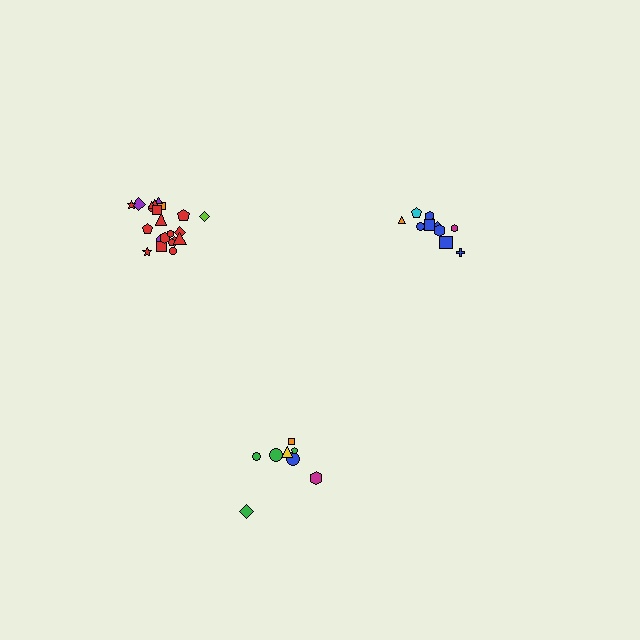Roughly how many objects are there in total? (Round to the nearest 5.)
Roughly 40 objects in total.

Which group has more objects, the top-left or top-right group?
The top-left group.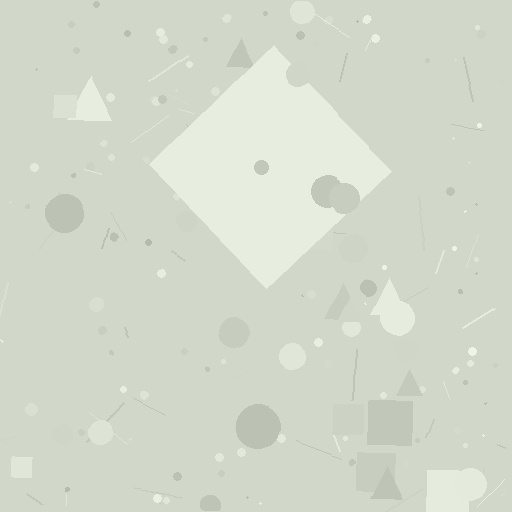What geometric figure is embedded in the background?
A diamond is embedded in the background.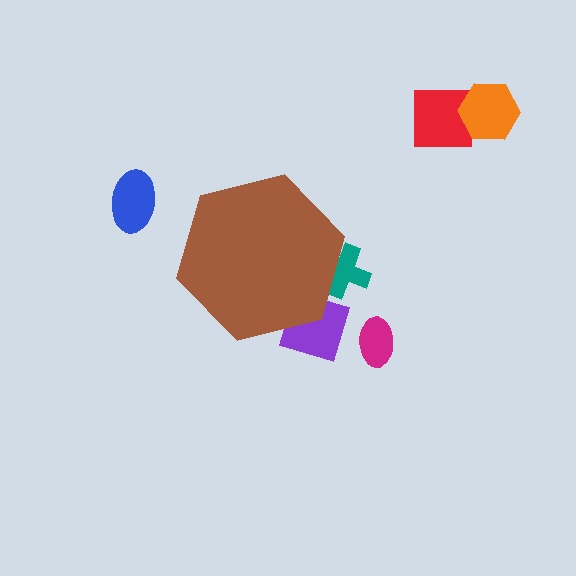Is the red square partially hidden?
No, the red square is fully visible.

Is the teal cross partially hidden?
Yes, the teal cross is partially hidden behind the brown hexagon.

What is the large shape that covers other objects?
A brown hexagon.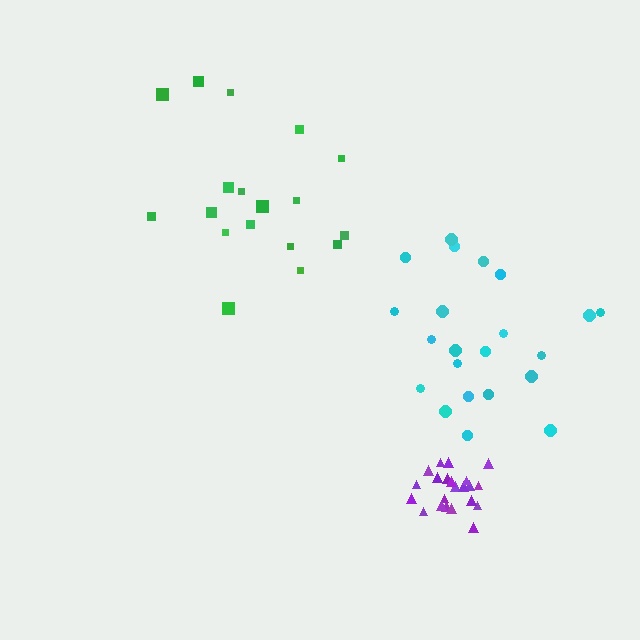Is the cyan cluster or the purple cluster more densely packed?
Purple.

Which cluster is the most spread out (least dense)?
Cyan.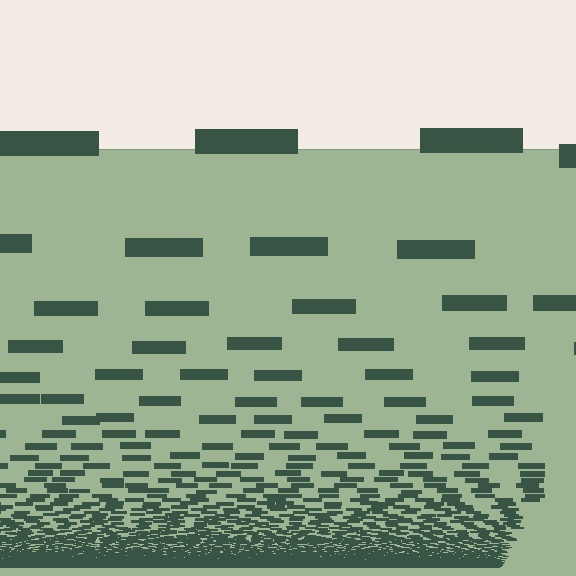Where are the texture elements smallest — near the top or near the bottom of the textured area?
Near the bottom.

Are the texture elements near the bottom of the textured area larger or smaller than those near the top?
Smaller. The gradient is inverted — elements near the bottom are smaller and denser.